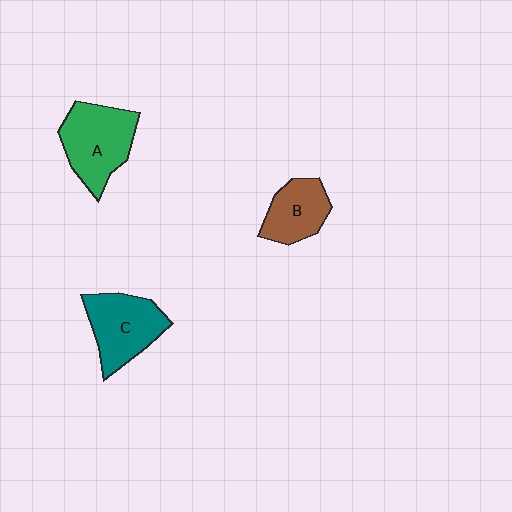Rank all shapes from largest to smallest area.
From largest to smallest: A (green), C (teal), B (brown).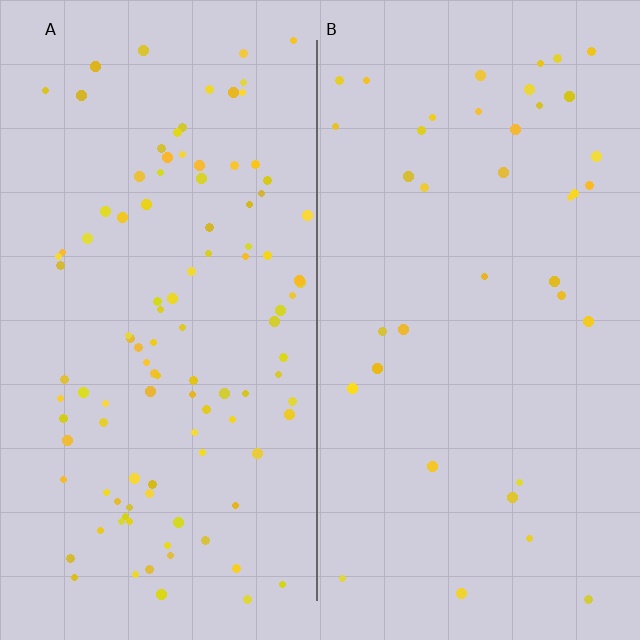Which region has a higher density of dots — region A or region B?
A (the left).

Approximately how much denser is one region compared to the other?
Approximately 2.8× — region A over region B.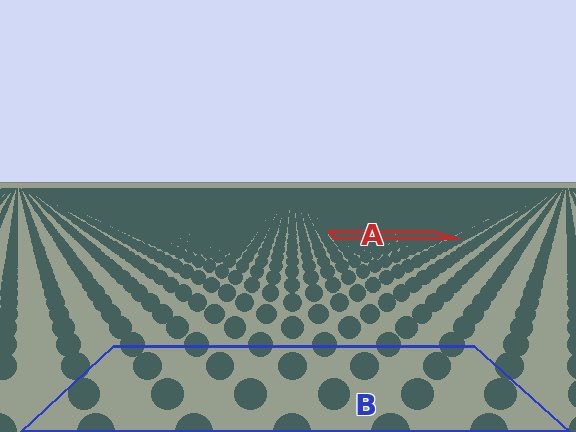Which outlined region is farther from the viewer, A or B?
Region A is farther from the viewer — the texture elements inside it appear smaller and more densely packed.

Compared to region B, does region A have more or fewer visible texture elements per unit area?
Region A has more texture elements per unit area — they are packed more densely because it is farther away.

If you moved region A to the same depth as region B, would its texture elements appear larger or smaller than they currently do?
They would appear larger. At a closer depth, the same texture elements are projected at a bigger on-screen size.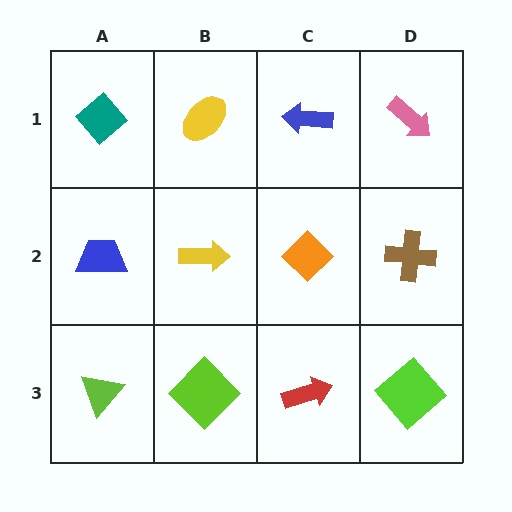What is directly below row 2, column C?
A red arrow.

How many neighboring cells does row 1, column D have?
2.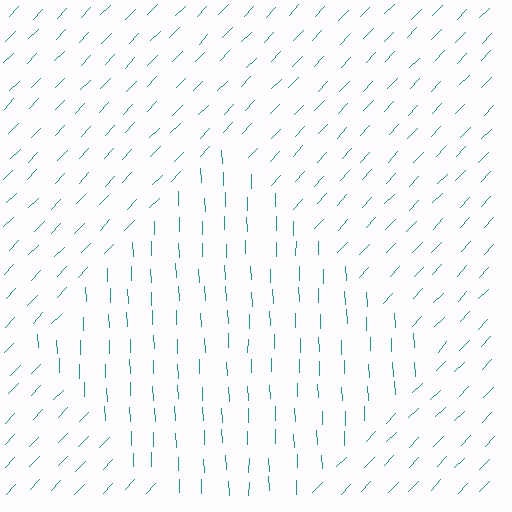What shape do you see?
I see a diamond.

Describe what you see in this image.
The image is filled with small teal line segments. A diamond region in the image has lines oriented differently from the surrounding lines, creating a visible texture boundary.